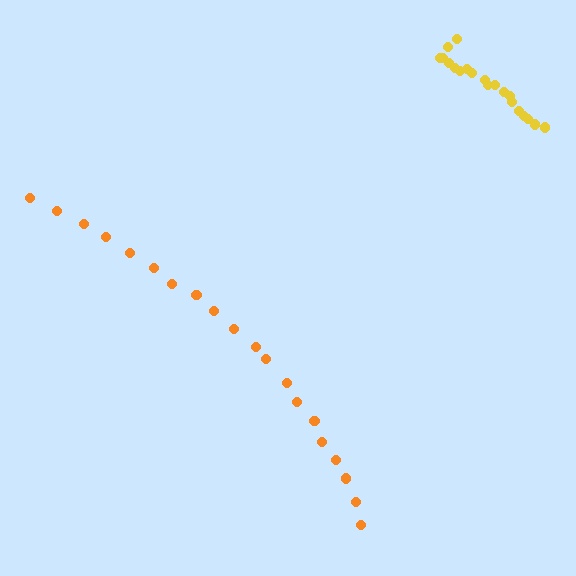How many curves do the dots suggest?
There are 2 distinct paths.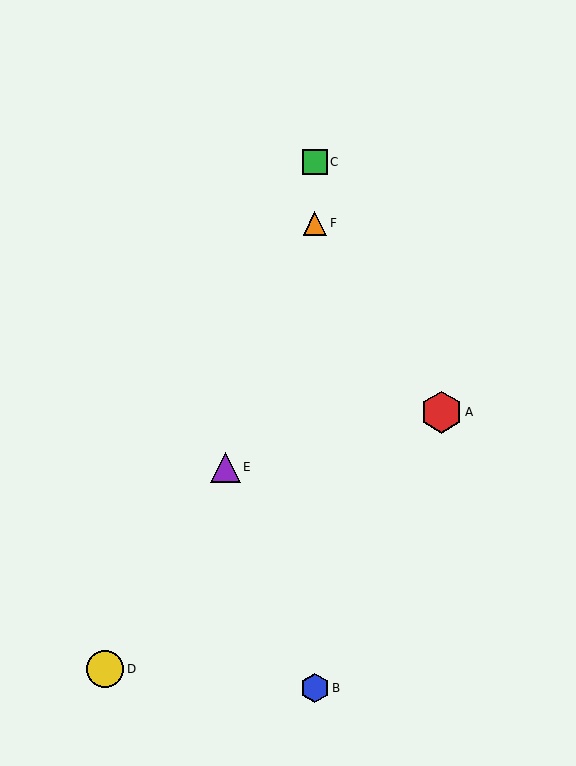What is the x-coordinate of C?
Object C is at x≈315.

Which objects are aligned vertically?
Objects B, C, F are aligned vertically.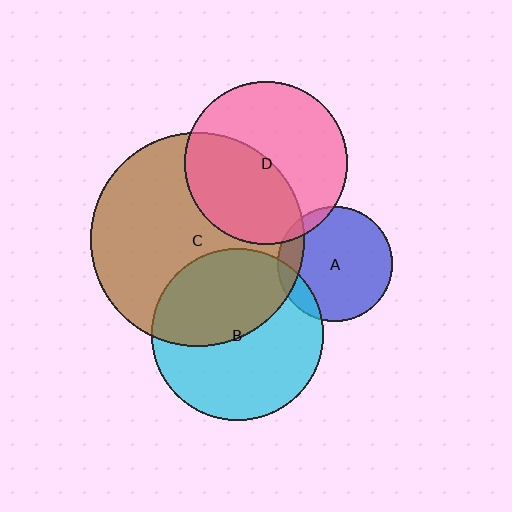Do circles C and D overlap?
Yes.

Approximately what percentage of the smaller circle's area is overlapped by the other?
Approximately 45%.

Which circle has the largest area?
Circle C (brown).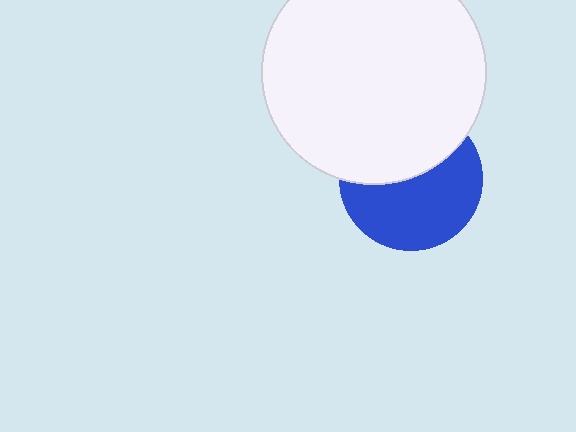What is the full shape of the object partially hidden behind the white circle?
The partially hidden object is a blue circle.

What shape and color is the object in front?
The object in front is a white circle.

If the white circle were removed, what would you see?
You would see the complete blue circle.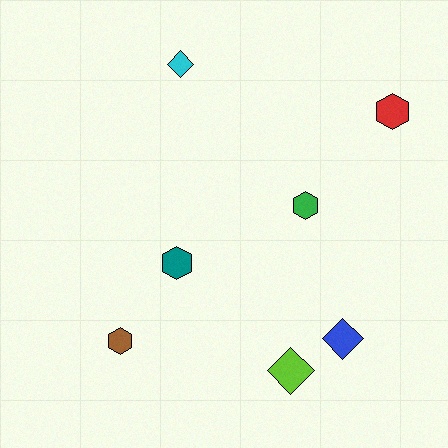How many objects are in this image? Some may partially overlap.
There are 7 objects.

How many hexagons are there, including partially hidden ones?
There are 4 hexagons.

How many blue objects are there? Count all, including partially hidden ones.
There is 1 blue object.